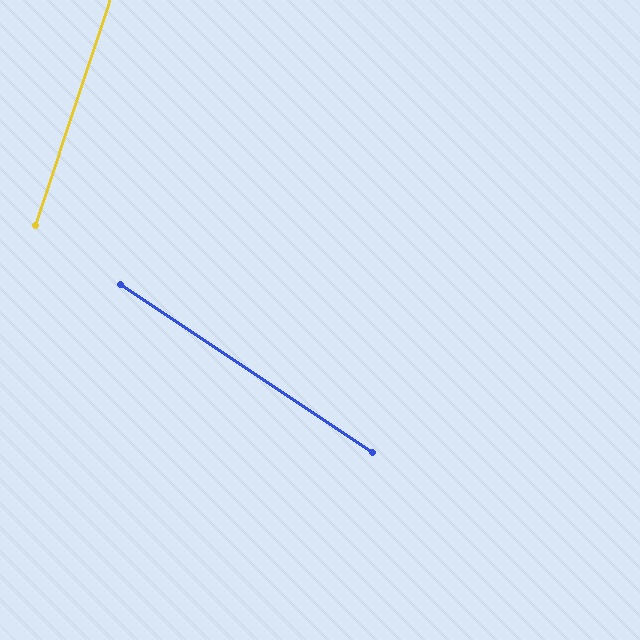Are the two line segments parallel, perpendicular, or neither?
Neither parallel nor perpendicular — they differ by about 75°.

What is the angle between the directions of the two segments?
Approximately 75 degrees.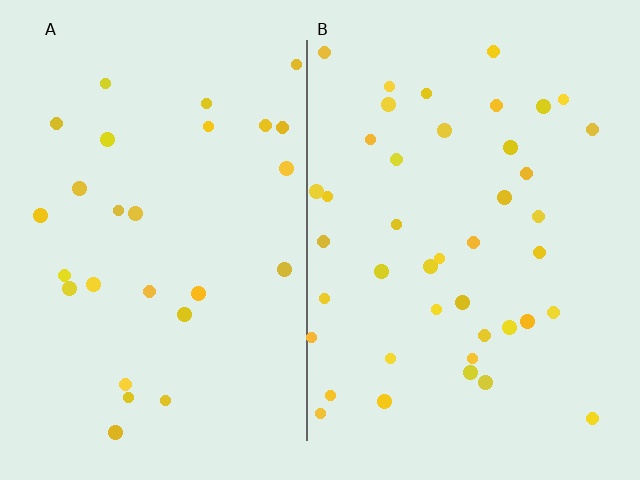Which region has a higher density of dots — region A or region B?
B (the right).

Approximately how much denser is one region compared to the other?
Approximately 1.6× — region B over region A.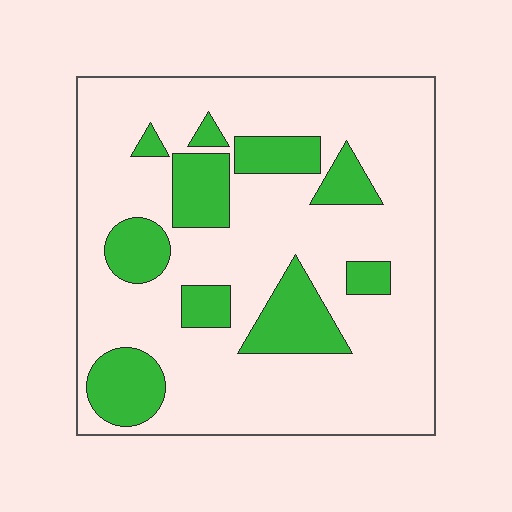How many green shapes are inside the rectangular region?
10.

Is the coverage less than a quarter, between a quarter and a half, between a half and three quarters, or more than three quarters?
Less than a quarter.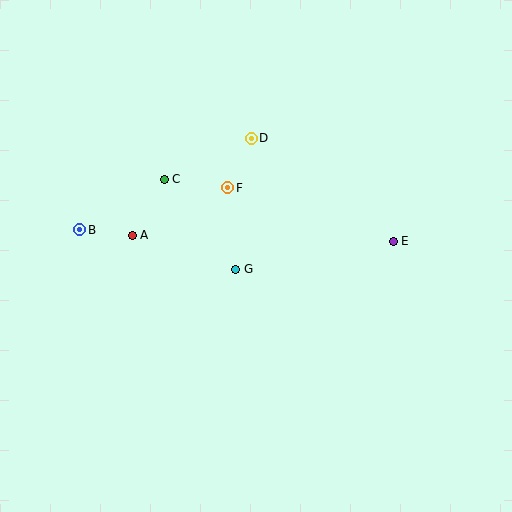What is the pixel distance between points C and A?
The distance between C and A is 64 pixels.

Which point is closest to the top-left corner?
Point B is closest to the top-left corner.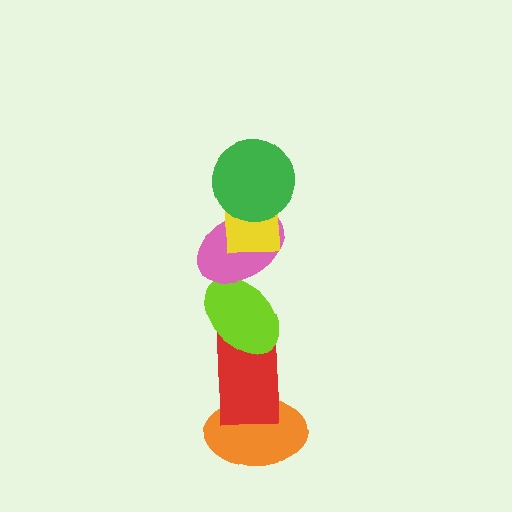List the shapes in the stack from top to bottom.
From top to bottom: the green circle, the yellow square, the pink ellipse, the lime ellipse, the red rectangle, the orange ellipse.